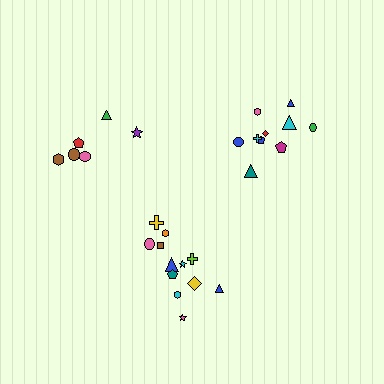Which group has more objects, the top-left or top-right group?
The top-right group.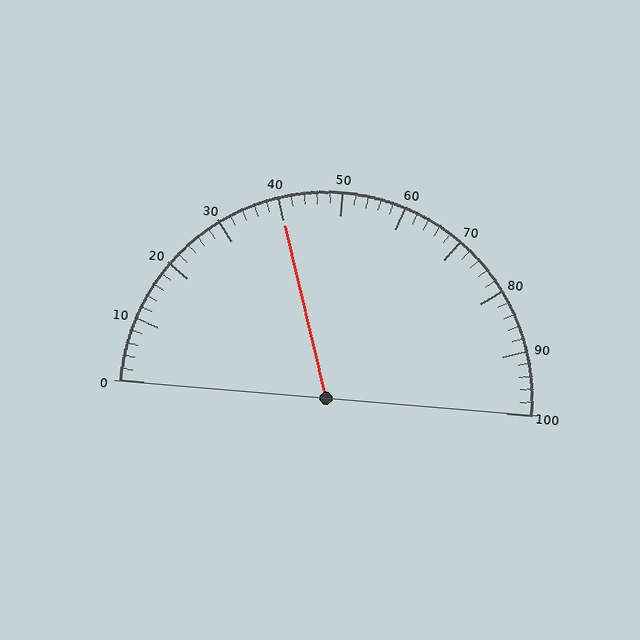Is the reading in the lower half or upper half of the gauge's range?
The reading is in the lower half of the range (0 to 100).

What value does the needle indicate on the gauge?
The needle indicates approximately 40.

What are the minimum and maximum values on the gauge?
The gauge ranges from 0 to 100.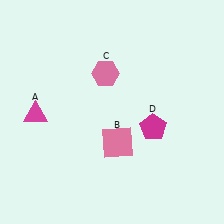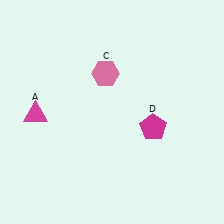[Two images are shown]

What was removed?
The pink square (B) was removed in Image 2.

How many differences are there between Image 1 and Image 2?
There is 1 difference between the two images.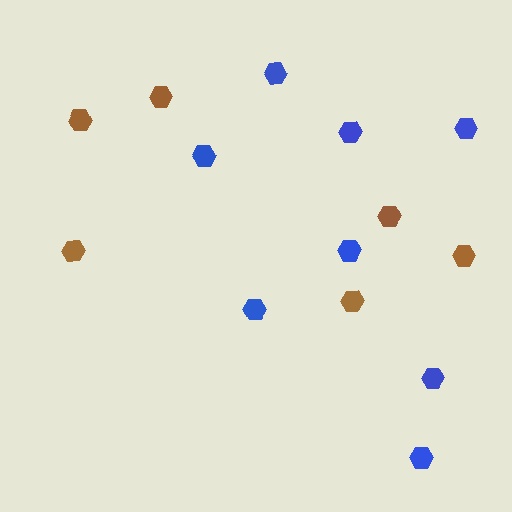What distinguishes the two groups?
There are 2 groups: one group of blue hexagons (8) and one group of brown hexagons (6).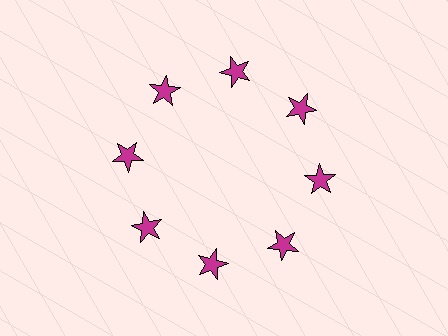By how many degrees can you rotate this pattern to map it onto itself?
The pattern maps onto itself every 45 degrees of rotation.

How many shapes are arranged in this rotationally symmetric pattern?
There are 8 shapes, arranged in 8 groups of 1.